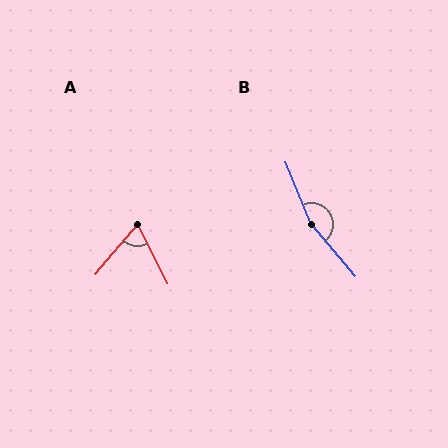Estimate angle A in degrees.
Approximately 67 degrees.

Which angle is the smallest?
A, at approximately 67 degrees.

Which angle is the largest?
B, at approximately 162 degrees.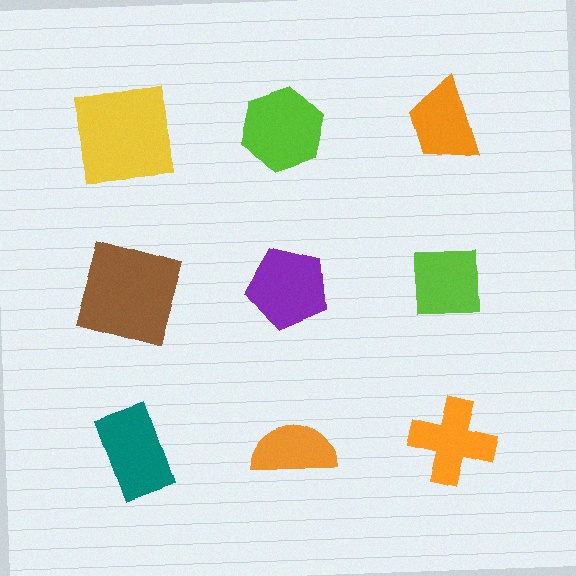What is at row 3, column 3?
An orange cross.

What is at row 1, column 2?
A lime hexagon.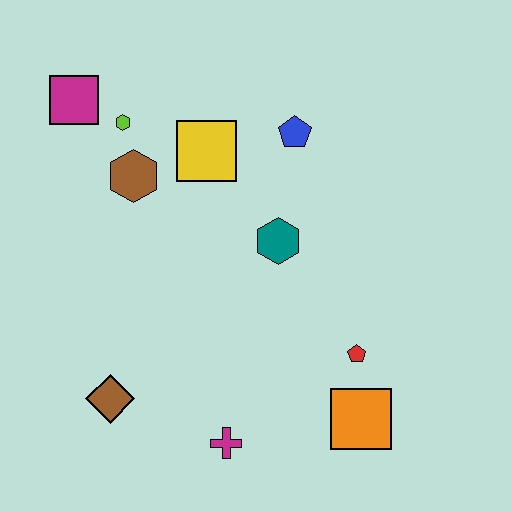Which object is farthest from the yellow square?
The orange square is farthest from the yellow square.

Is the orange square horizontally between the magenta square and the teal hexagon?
No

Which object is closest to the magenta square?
The lime hexagon is closest to the magenta square.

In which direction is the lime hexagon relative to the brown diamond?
The lime hexagon is above the brown diamond.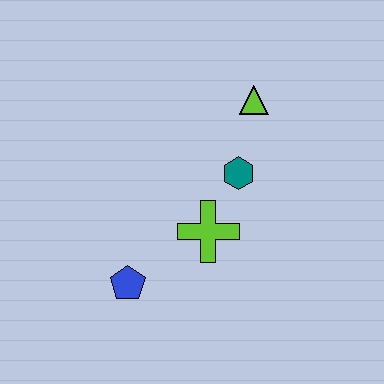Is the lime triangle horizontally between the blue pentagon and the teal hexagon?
No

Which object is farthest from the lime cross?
The lime triangle is farthest from the lime cross.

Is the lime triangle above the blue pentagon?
Yes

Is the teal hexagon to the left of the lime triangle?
Yes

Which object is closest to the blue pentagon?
The lime cross is closest to the blue pentagon.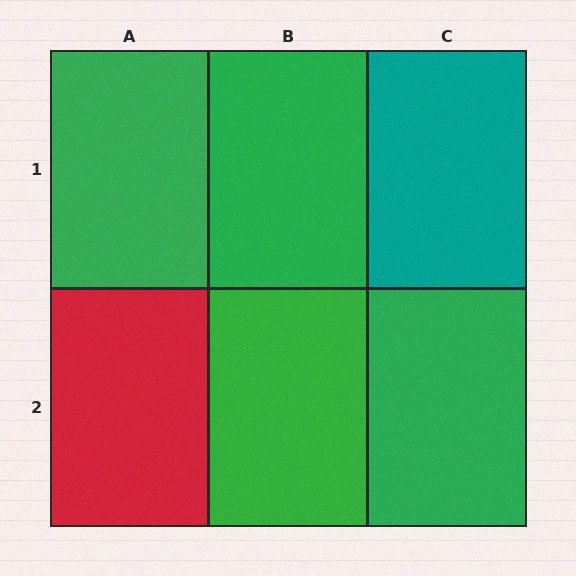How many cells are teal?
1 cell is teal.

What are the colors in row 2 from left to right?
Red, green, green.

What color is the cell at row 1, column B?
Green.